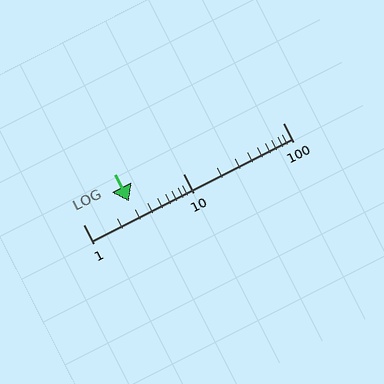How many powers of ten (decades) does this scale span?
The scale spans 2 decades, from 1 to 100.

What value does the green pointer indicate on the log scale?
The pointer indicates approximately 2.9.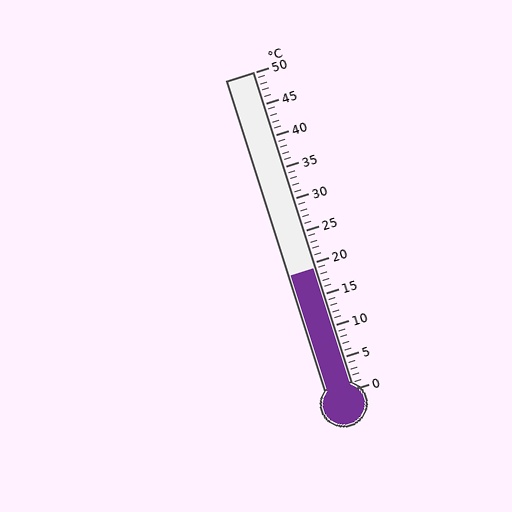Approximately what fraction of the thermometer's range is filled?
The thermometer is filled to approximately 40% of its range.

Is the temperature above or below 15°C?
The temperature is above 15°C.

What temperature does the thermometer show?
The thermometer shows approximately 19°C.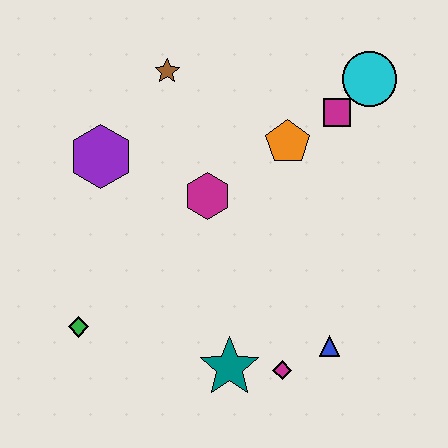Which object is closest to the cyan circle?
The magenta square is closest to the cyan circle.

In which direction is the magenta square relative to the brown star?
The magenta square is to the right of the brown star.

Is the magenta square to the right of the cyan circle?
No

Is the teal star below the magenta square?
Yes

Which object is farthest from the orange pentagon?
The green diamond is farthest from the orange pentagon.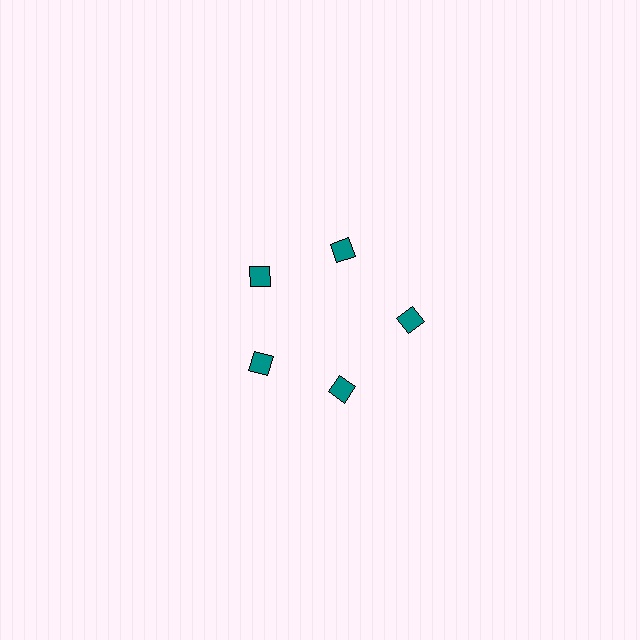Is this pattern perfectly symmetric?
No. The 5 teal diamonds are arranged in a ring, but one element near the 3 o'clock position is pushed outward from the center, breaking the 5-fold rotational symmetry.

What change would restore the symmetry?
The symmetry would be restored by moving it inward, back onto the ring so that all 5 diamonds sit at equal angles and equal distance from the center.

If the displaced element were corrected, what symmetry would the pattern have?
It would have 5-fold rotational symmetry — the pattern would map onto itself every 72 degrees.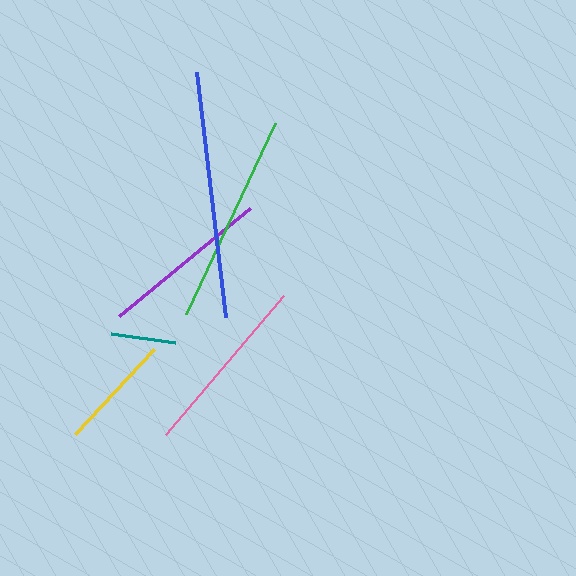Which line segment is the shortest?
The teal line is the shortest at approximately 65 pixels.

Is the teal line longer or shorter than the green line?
The green line is longer than the teal line.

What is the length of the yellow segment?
The yellow segment is approximately 117 pixels long.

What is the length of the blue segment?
The blue segment is approximately 247 pixels long.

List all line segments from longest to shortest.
From longest to shortest: blue, green, pink, purple, yellow, teal.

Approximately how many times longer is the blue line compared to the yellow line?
The blue line is approximately 2.1 times the length of the yellow line.